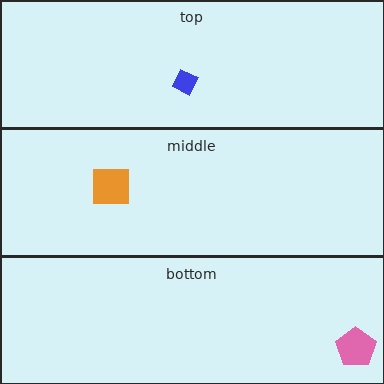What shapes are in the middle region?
The orange square.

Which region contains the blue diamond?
The top region.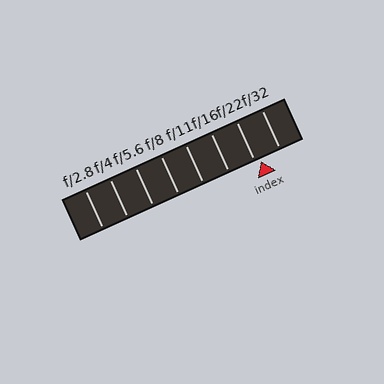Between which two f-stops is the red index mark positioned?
The index mark is between f/22 and f/32.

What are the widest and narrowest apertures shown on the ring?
The widest aperture shown is f/2.8 and the narrowest is f/32.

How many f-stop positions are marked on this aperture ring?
There are 8 f-stop positions marked.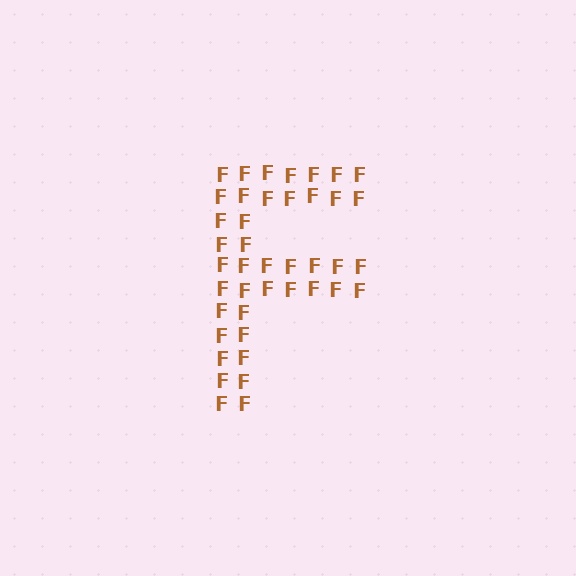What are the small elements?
The small elements are letter F's.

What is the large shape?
The large shape is the letter F.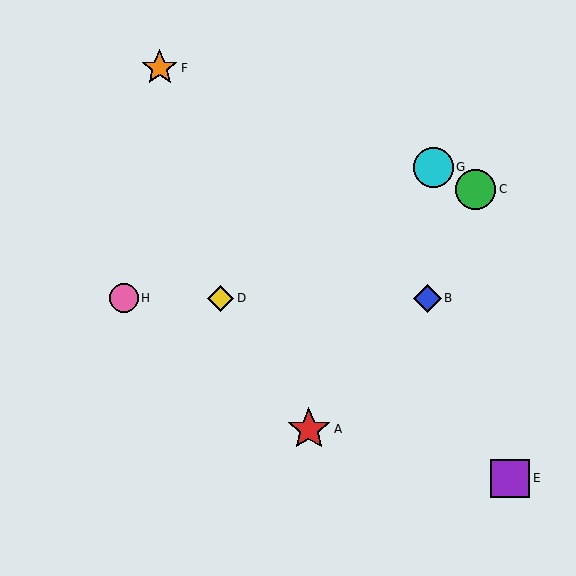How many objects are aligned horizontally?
3 objects (B, D, H) are aligned horizontally.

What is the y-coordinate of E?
Object E is at y≈478.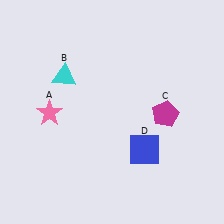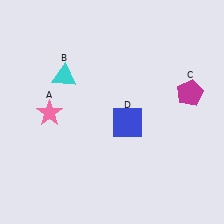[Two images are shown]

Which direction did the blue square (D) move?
The blue square (D) moved up.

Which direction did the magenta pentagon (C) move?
The magenta pentagon (C) moved right.